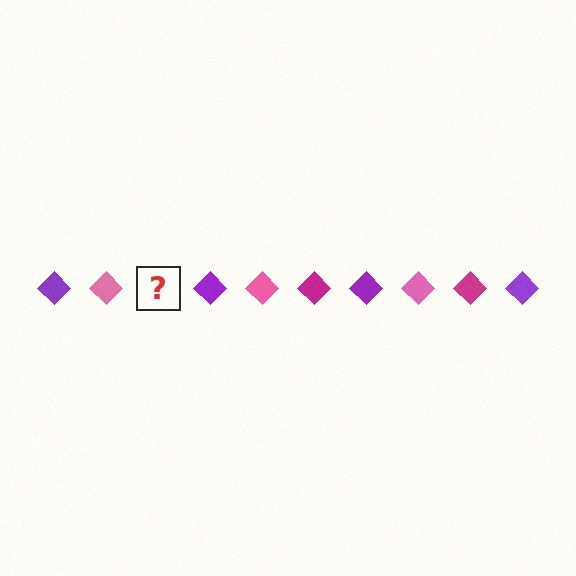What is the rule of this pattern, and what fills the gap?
The rule is that the pattern cycles through purple, pink, magenta diamonds. The gap should be filled with a magenta diamond.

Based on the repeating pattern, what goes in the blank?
The blank should be a magenta diamond.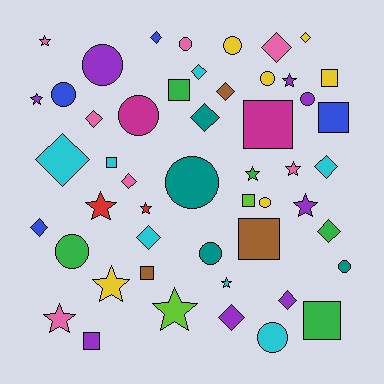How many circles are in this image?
There are 13 circles.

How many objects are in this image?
There are 50 objects.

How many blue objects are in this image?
There are 4 blue objects.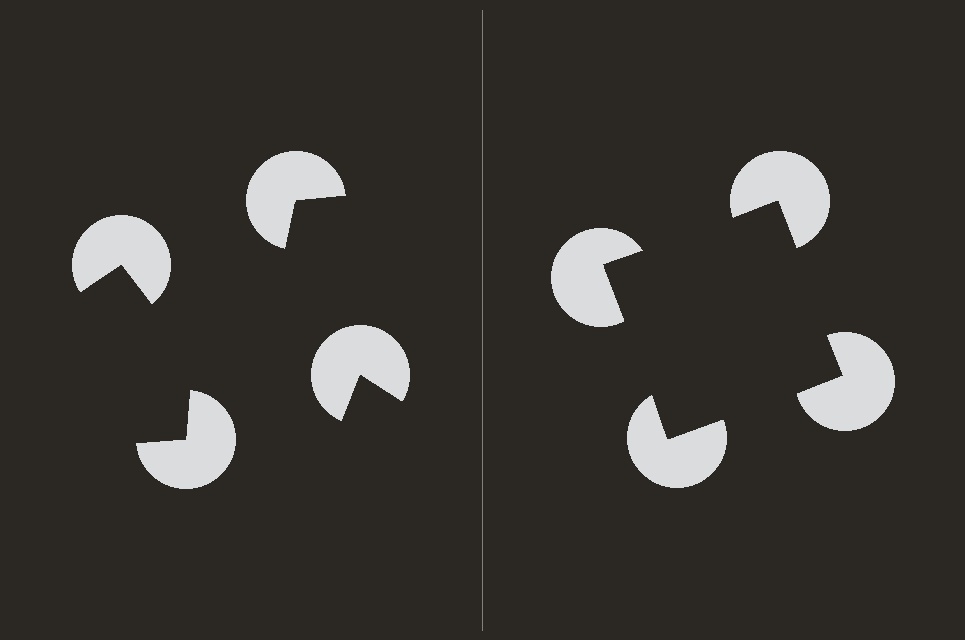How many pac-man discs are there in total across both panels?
8 — 4 on each side.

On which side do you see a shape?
An illusory square appears on the right side. On the left side the wedge cuts are rotated, so no coherent shape forms.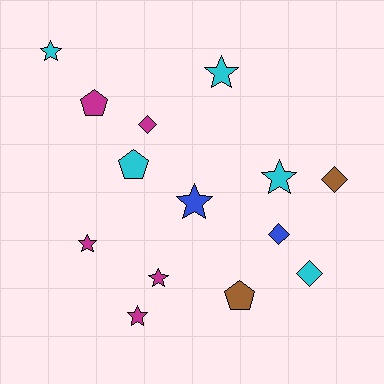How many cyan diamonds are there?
There is 1 cyan diamond.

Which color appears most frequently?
Cyan, with 5 objects.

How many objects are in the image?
There are 14 objects.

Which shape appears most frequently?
Star, with 7 objects.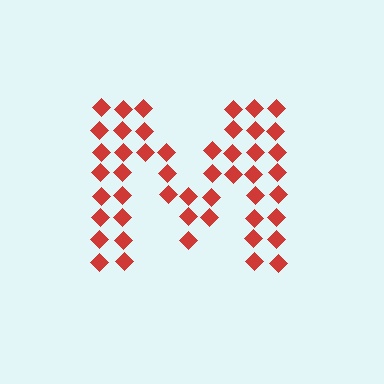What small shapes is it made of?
It is made of small diamonds.